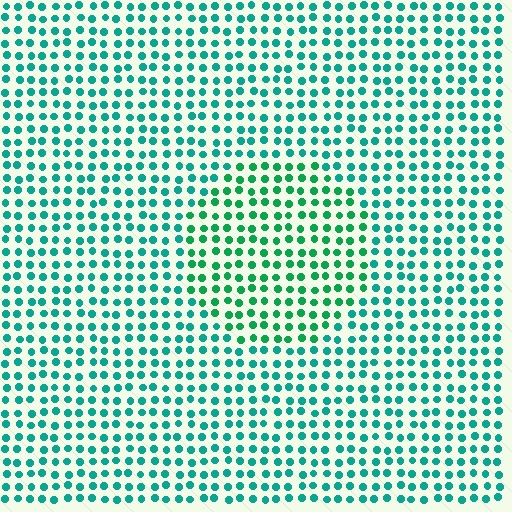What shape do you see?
I see a circle.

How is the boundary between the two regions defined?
The boundary is defined purely by a slight shift in hue (about 26 degrees). Spacing, size, and orientation are identical on both sides.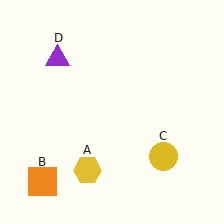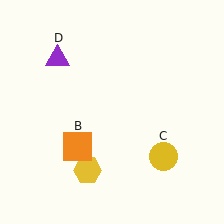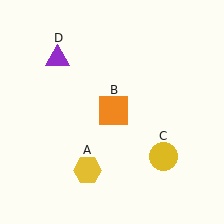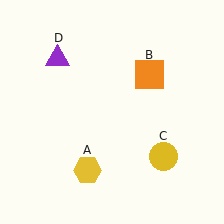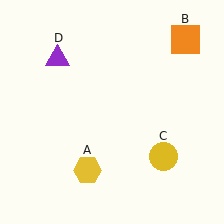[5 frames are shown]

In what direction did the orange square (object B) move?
The orange square (object B) moved up and to the right.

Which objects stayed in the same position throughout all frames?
Yellow hexagon (object A) and yellow circle (object C) and purple triangle (object D) remained stationary.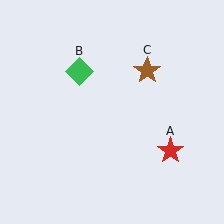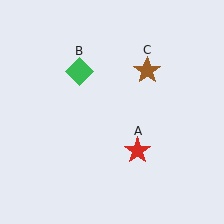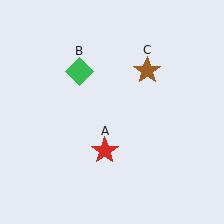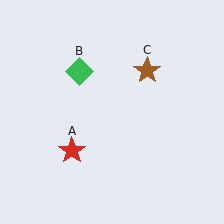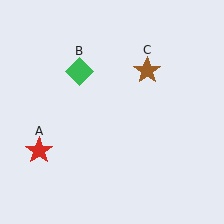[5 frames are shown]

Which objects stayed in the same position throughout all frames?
Green diamond (object B) and brown star (object C) remained stationary.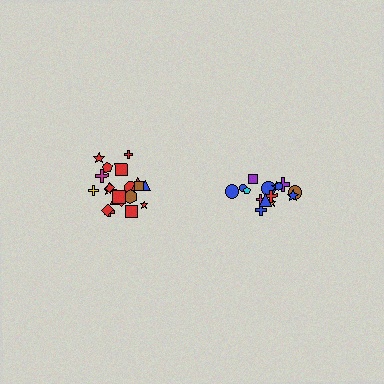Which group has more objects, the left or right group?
The left group.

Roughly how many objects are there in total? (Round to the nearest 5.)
Roughly 35 objects in total.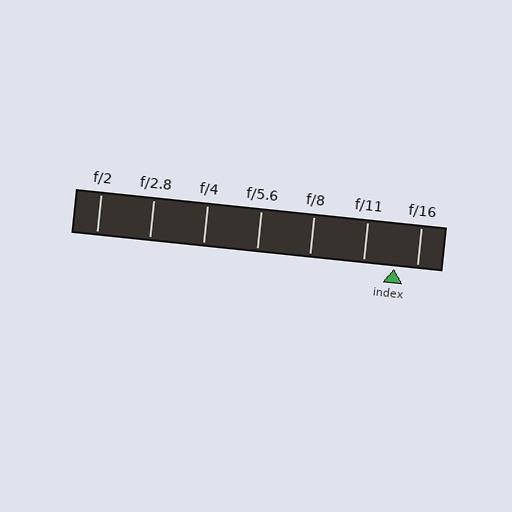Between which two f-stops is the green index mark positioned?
The index mark is between f/11 and f/16.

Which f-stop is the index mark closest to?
The index mark is closest to f/16.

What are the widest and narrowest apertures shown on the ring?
The widest aperture shown is f/2 and the narrowest is f/16.